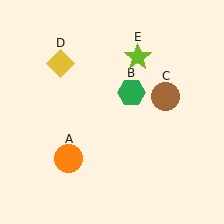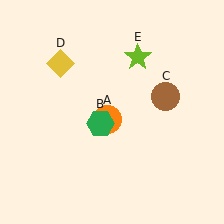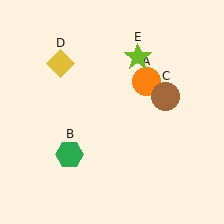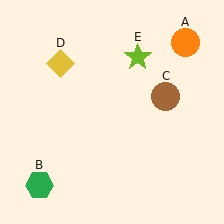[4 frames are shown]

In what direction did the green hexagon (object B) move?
The green hexagon (object B) moved down and to the left.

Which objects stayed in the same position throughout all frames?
Brown circle (object C) and yellow diamond (object D) and lime star (object E) remained stationary.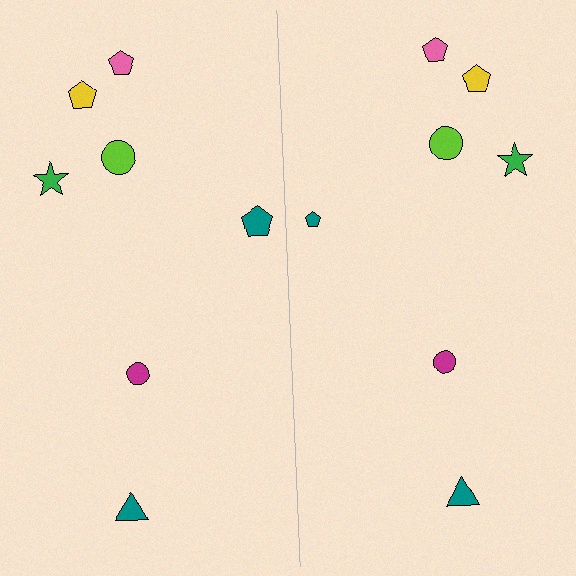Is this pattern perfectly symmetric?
No, the pattern is not perfectly symmetric. The teal pentagon on the right side has a different size than its mirror counterpart.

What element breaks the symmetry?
The teal pentagon on the right side has a different size than its mirror counterpart.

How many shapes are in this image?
There are 14 shapes in this image.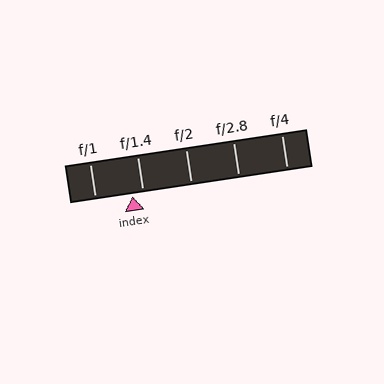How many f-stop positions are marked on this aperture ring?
There are 5 f-stop positions marked.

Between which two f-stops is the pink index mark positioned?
The index mark is between f/1 and f/1.4.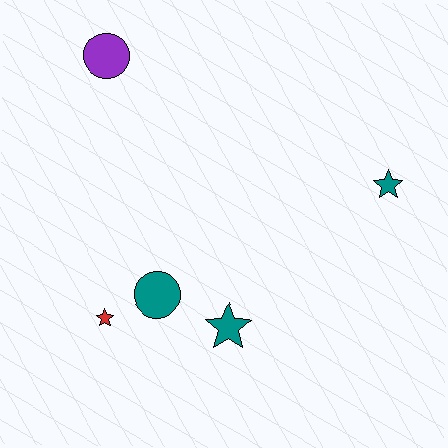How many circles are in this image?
There are 2 circles.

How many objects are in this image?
There are 5 objects.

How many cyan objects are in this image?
There are no cyan objects.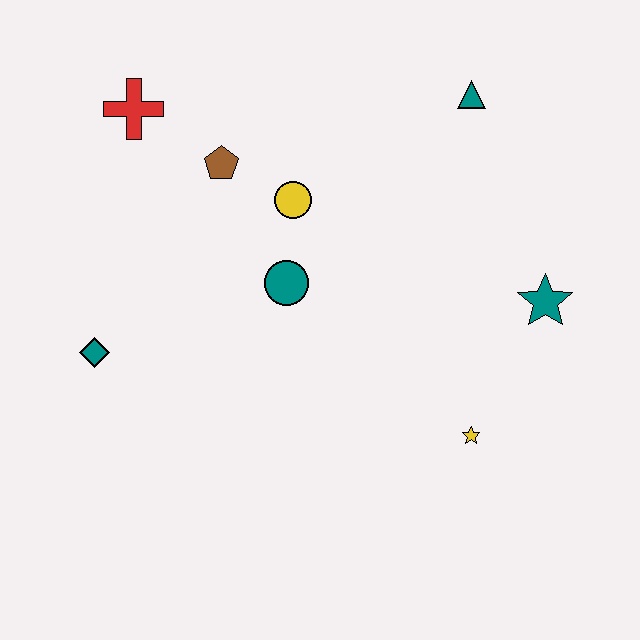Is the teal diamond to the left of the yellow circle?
Yes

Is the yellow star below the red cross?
Yes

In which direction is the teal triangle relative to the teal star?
The teal triangle is above the teal star.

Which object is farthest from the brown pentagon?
The yellow star is farthest from the brown pentagon.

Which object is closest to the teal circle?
The yellow circle is closest to the teal circle.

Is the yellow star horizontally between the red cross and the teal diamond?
No